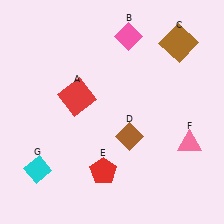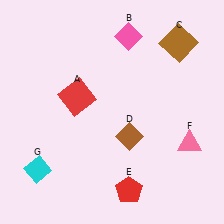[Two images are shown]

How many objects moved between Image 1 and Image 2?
1 object moved between the two images.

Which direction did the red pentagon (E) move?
The red pentagon (E) moved right.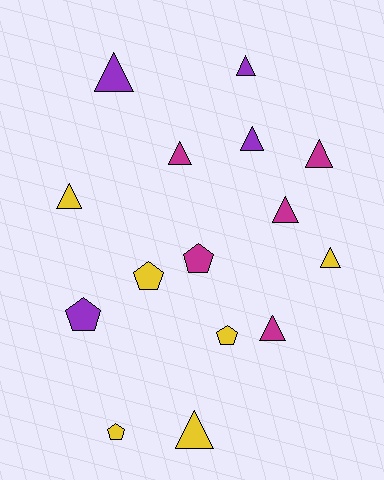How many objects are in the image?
There are 15 objects.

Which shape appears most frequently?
Triangle, with 10 objects.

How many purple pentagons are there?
There is 1 purple pentagon.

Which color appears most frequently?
Yellow, with 6 objects.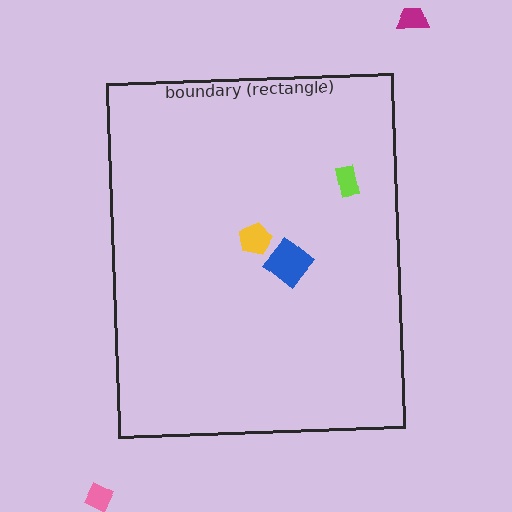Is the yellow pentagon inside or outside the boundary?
Inside.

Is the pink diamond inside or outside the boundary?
Outside.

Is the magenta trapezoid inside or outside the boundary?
Outside.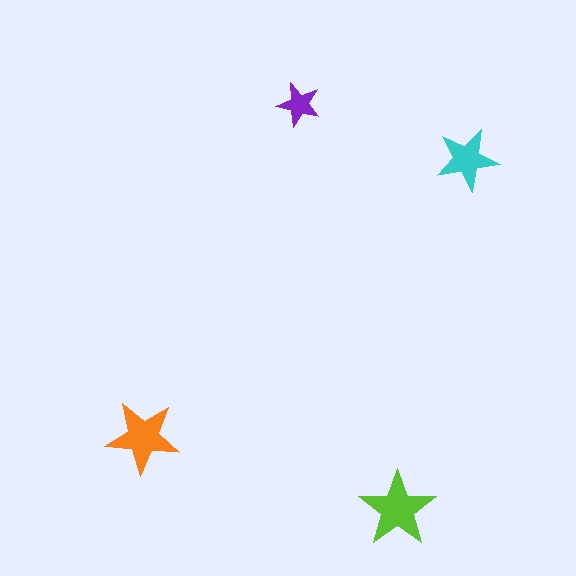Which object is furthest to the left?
The orange star is leftmost.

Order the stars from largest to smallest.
the lime one, the orange one, the cyan one, the purple one.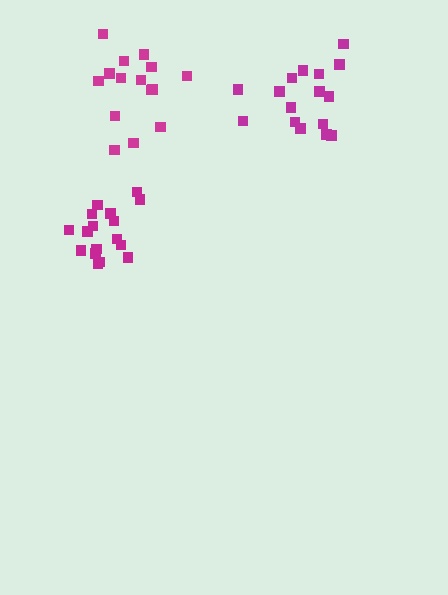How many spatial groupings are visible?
There are 3 spatial groupings.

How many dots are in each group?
Group 1: 16 dots, Group 2: 17 dots, Group 3: 16 dots (49 total).